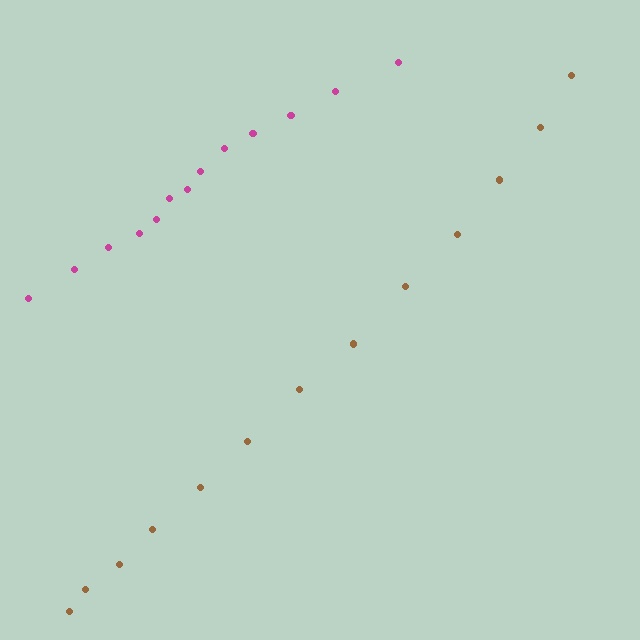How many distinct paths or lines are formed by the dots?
There are 2 distinct paths.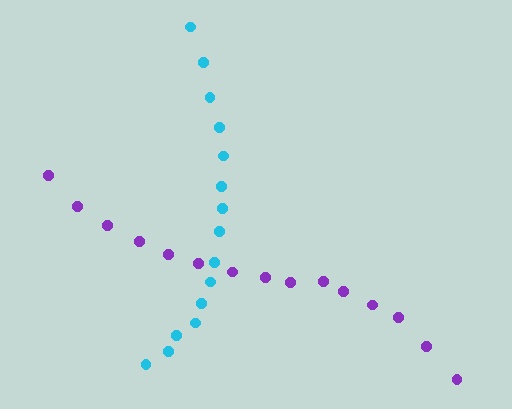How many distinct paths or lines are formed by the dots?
There are 2 distinct paths.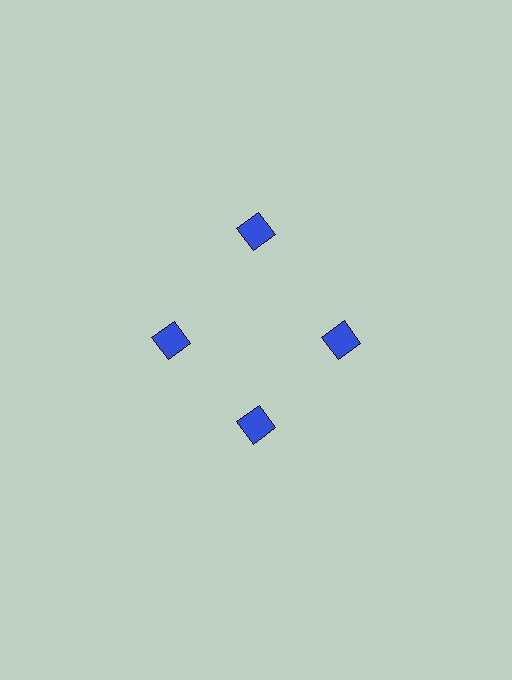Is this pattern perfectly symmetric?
No. The 4 blue diamonds are arranged in a ring, but one element near the 12 o'clock position is pushed outward from the center, breaking the 4-fold rotational symmetry.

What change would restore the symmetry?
The symmetry would be restored by moving it inward, back onto the ring so that all 4 diamonds sit at equal angles and equal distance from the center.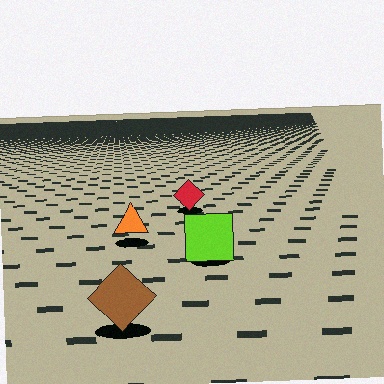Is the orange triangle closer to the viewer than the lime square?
No. The lime square is closer — you can tell from the texture gradient: the ground texture is coarser near it.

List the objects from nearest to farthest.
From nearest to farthest: the brown diamond, the lime square, the orange triangle, the red diamond.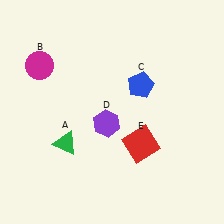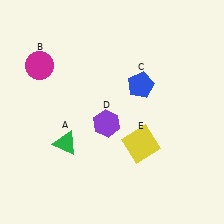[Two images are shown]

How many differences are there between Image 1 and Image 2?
There is 1 difference between the two images.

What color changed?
The square (E) changed from red in Image 1 to yellow in Image 2.